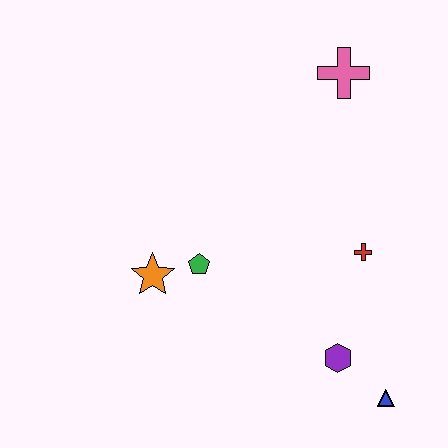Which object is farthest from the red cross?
The orange star is farthest from the red cross.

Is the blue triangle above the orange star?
No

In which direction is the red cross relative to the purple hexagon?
The red cross is above the purple hexagon.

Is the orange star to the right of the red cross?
No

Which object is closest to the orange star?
The green pentagon is closest to the orange star.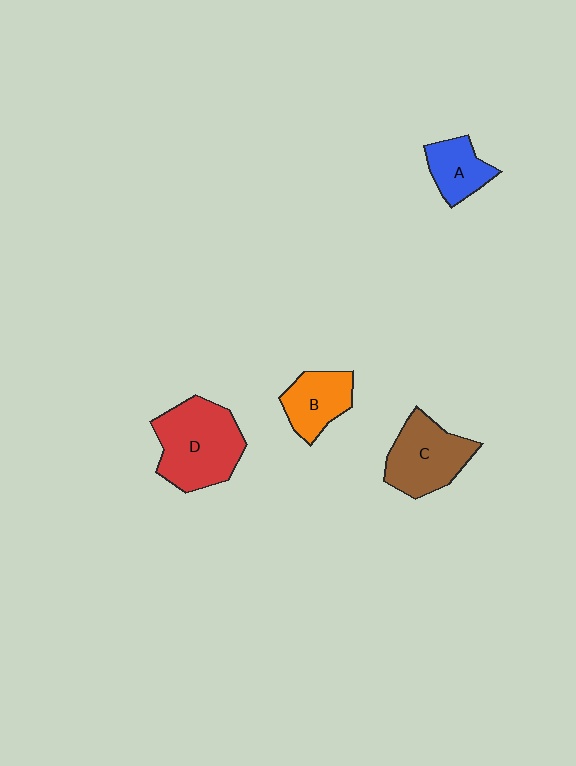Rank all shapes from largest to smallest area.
From largest to smallest: D (red), C (brown), B (orange), A (blue).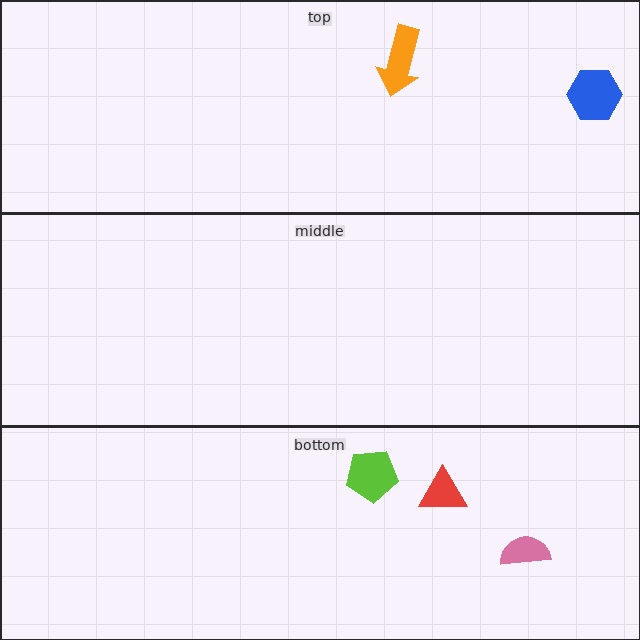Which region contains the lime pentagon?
The bottom region.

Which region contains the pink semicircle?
The bottom region.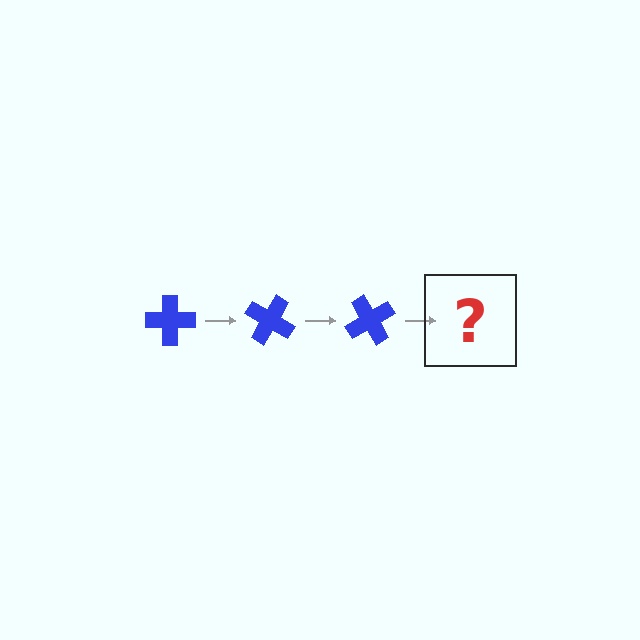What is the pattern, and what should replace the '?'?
The pattern is that the cross rotates 30 degrees each step. The '?' should be a blue cross rotated 90 degrees.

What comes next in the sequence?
The next element should be a blue cross rotated 90 degrees.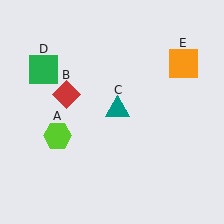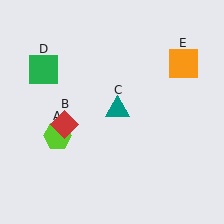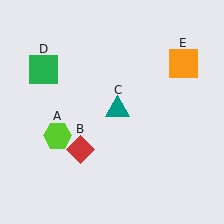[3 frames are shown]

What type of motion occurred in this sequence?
The red diamond (object B) rotated counterclockwise around the center of the scene.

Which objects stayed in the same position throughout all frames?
Lime hexagon (object A) and teal triangle (object C) and green square (object D) and orange square (object E) remained stationary.